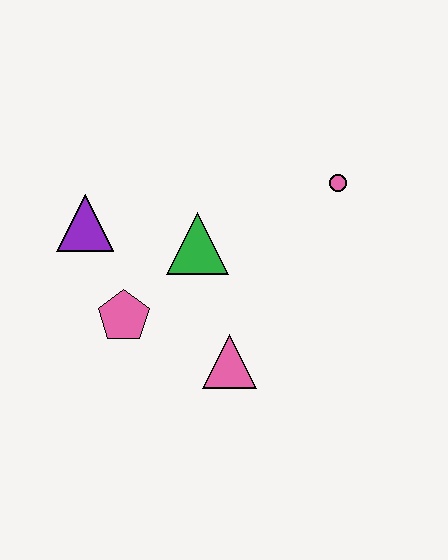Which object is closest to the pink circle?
The green triangle is closest to the pink circle.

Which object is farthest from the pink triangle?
The pink circle is farthest from the pink triangle.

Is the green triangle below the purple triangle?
Yes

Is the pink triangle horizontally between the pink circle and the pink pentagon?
Yes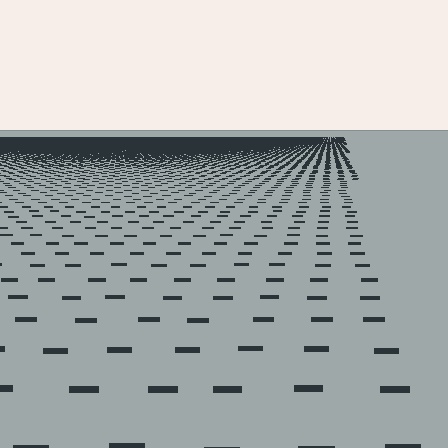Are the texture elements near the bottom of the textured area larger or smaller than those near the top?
Larger. Near the bottom, elements are closer to the viewer and appear at a bigger on-screen size.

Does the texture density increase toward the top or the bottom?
Density increases toward the top.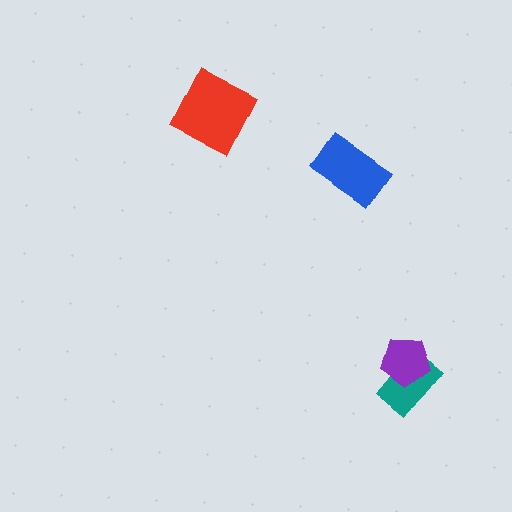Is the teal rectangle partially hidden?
Yes, it is partially covered by another shape.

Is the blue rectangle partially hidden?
No, no other shape covers it.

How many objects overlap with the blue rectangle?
0 objects overlap with the blue rectangle.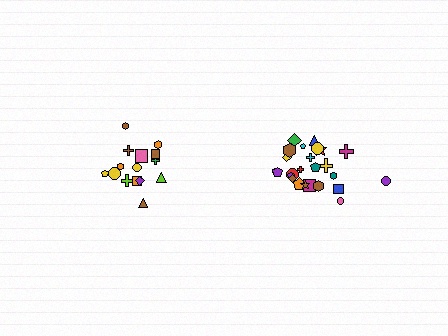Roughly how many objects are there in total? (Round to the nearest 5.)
Roughly 40 objects in total.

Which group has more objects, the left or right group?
The right group.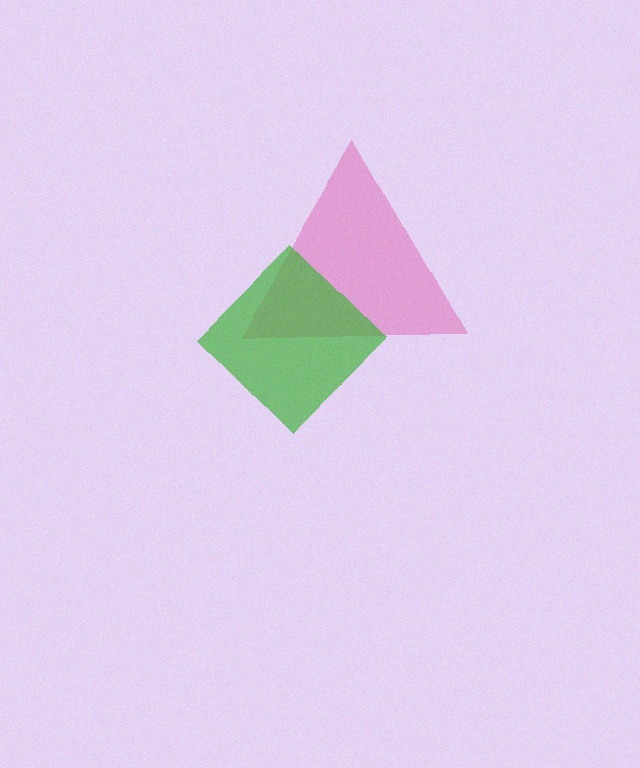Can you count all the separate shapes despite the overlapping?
Yes, there are 2 separate shapes.